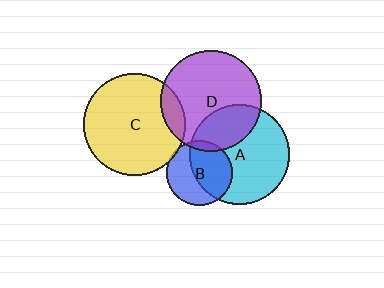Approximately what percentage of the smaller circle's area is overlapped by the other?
Approximately 30%.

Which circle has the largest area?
Circle C (yellow).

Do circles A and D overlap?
Yes.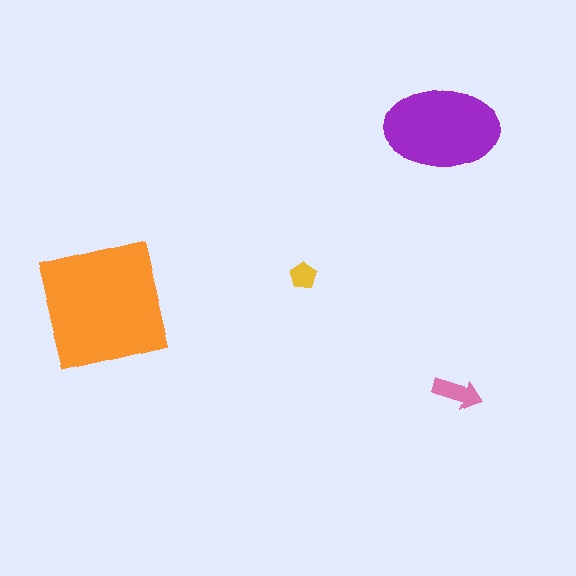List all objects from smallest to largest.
The yellow pentagon, the pink arrow, the purple ellipse, the orange square.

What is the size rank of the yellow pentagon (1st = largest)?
4th.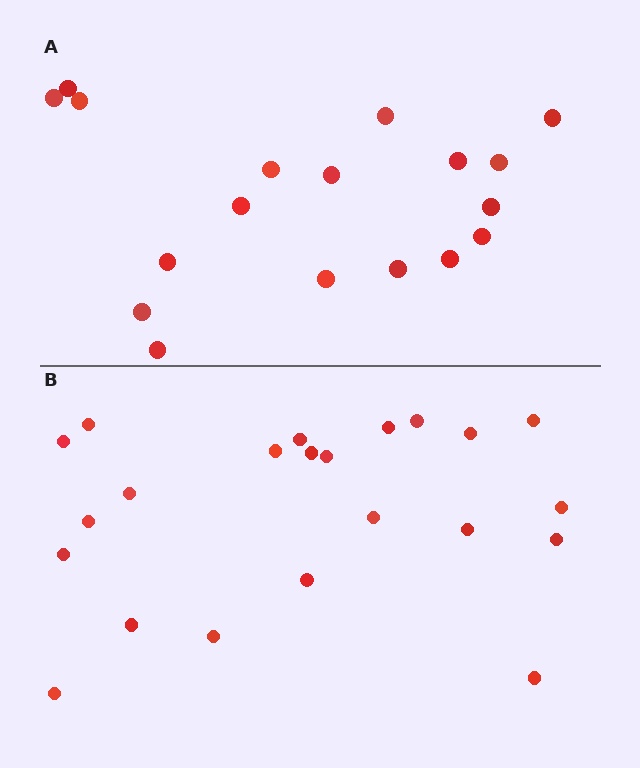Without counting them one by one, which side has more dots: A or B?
Region B (the bottom region) has more dots.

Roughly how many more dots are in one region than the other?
Region B has about 4 more dots than region A.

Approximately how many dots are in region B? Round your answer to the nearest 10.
About 20 dots. (The exact count is 22, which rounds to 20.)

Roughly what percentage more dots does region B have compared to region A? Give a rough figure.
About 20% more.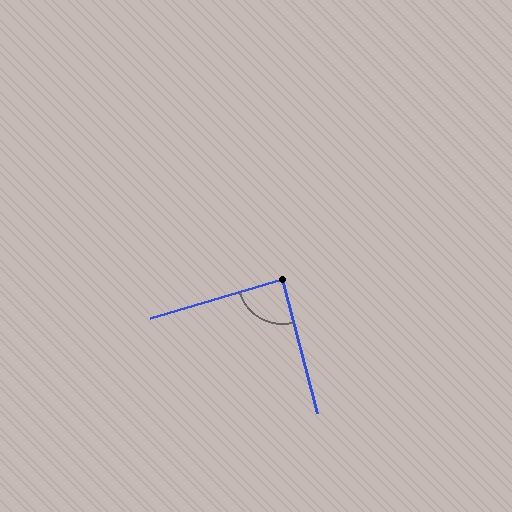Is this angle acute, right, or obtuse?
It is approximately a right angle.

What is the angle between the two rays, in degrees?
Approximately 88 degrees.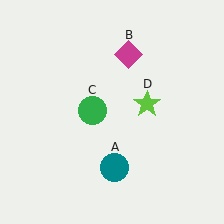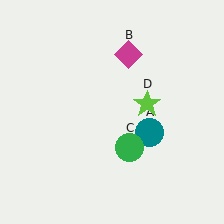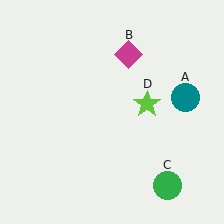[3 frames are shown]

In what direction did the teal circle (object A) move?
The teal circle (object A) moved up and to the right.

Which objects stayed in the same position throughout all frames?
Magenta diamond (object B) and lime star (object D) remained stationary.